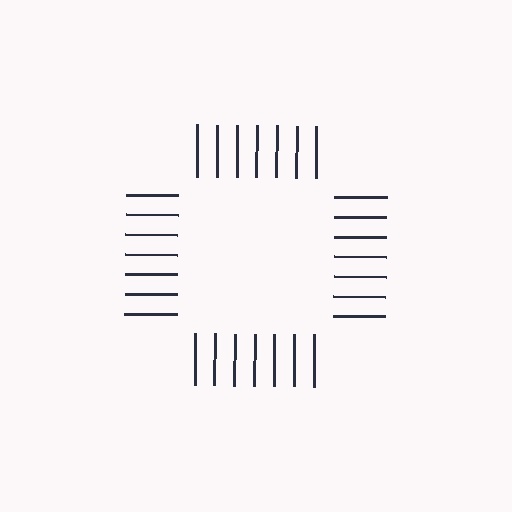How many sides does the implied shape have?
4 sides — the line-ends trace a square.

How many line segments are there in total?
28 — 7 along each of the 4 edges.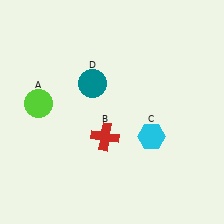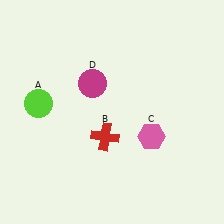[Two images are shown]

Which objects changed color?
C changed from cyan to pink. D changed from teal to magenta.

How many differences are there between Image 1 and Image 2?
There are 2 differences between the two images.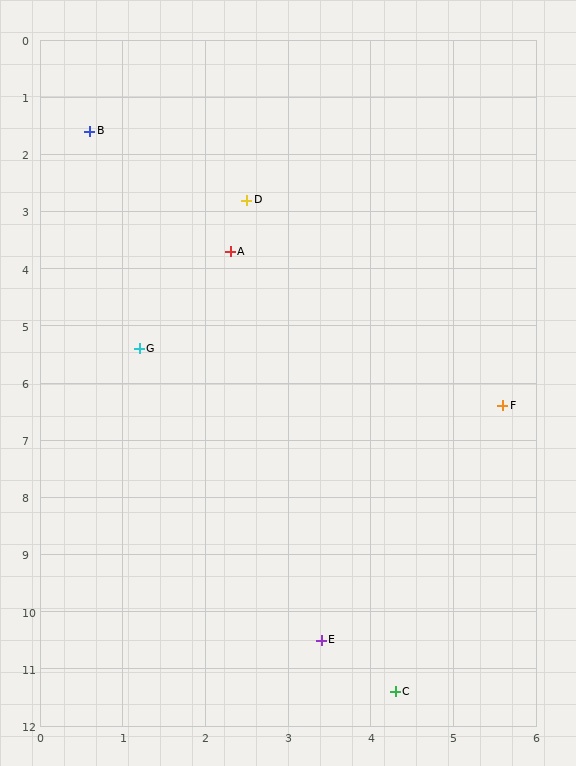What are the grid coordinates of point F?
Point F is at approximately (5.6, 6.4).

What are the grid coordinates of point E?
Point E is at approximately (3.4, 10.5).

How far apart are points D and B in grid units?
Points D and B are about 2.2 grid units apart.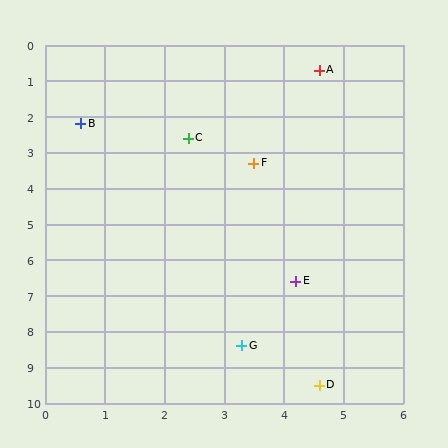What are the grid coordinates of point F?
Point F is at approximately (3.5, 3.3).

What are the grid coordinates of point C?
Point C is at approximately (2.4, 2.6).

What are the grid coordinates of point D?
Point D is at approximately (4.6, 9.5).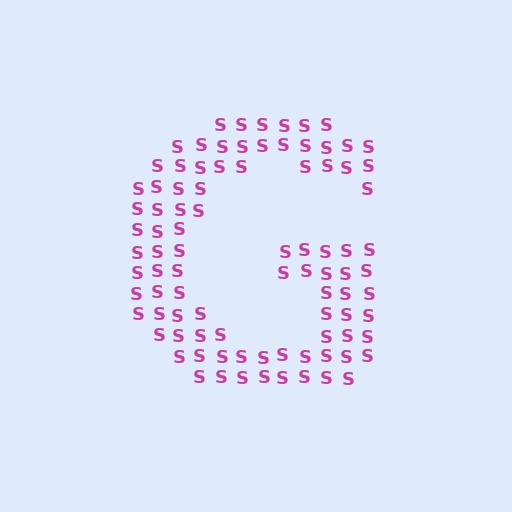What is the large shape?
The large shape is the letter G.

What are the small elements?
The small elements are letter S's.